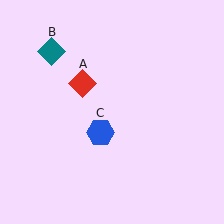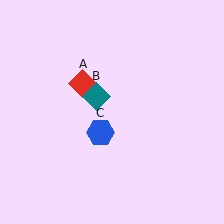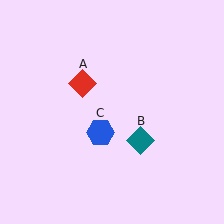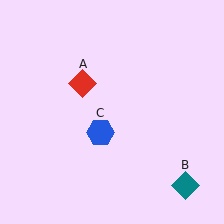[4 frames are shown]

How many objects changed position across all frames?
1 object changed position: teal diamond (object B).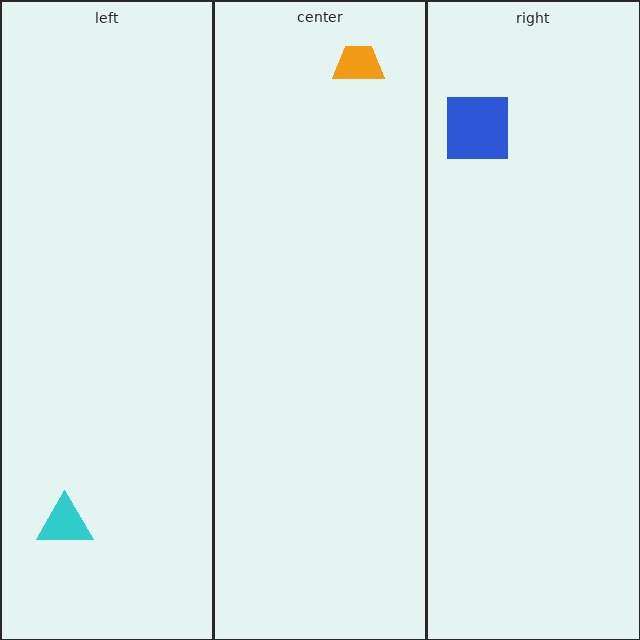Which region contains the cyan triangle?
The left region.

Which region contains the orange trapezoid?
The center region.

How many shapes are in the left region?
1.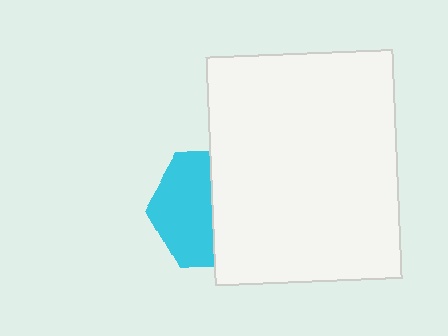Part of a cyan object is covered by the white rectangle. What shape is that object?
It is a hexagon.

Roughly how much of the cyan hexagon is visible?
About half of it is visible (roughly 50%).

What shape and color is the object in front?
The object in front is a white rectangle.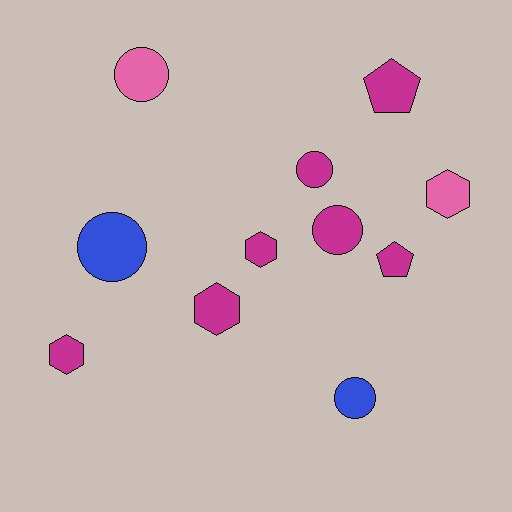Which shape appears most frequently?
Circle, with 5 objects.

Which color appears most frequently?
Magenta, with 7 objects.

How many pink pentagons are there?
There are no pink pentagons.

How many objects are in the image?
There are 11 objects.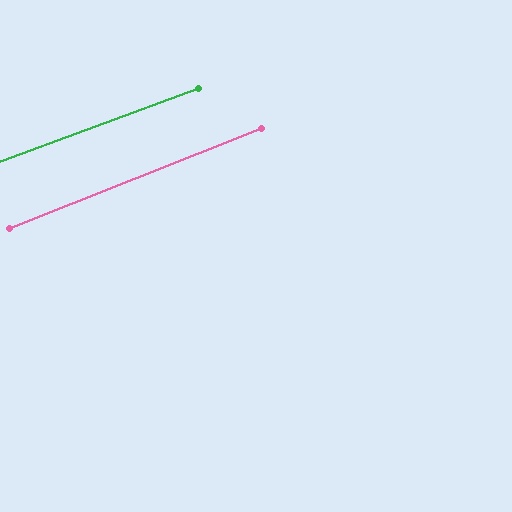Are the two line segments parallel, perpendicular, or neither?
Parallel — their directions differ by only 1.8°.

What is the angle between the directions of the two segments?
Approximately 2 degrees.